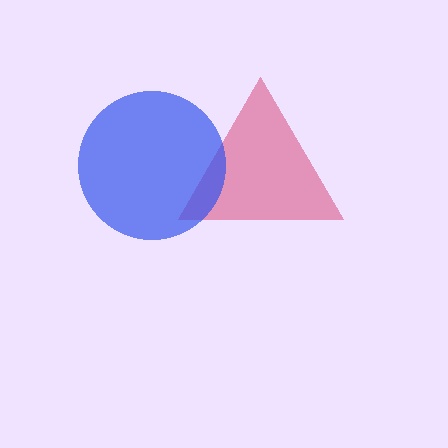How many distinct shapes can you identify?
There are 2 distinct shapes: a pink triangle, a blue circle.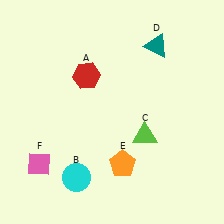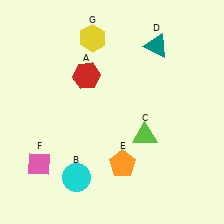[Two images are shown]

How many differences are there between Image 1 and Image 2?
There is 1 difference between the two images.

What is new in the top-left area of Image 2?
A yellow hexagon (G) was added in the top-left area of Image 2.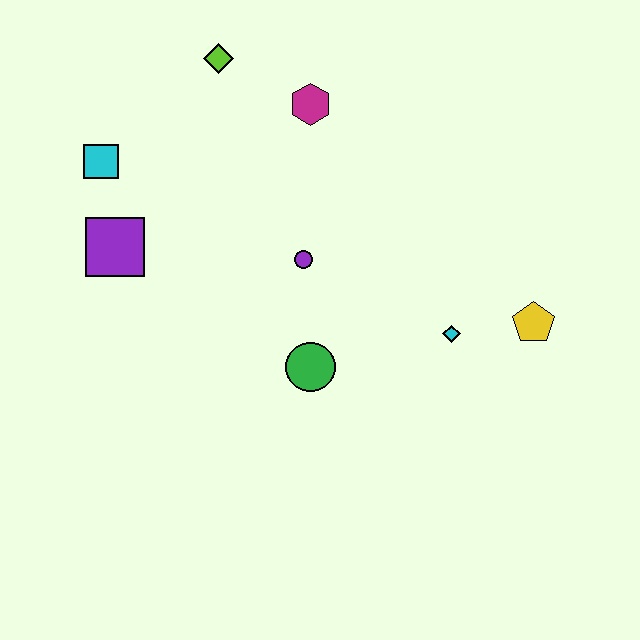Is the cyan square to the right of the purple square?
No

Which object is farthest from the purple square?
The yellow pentagon is farthest from the purple square.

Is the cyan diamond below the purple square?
Yes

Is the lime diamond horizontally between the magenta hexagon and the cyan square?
Yes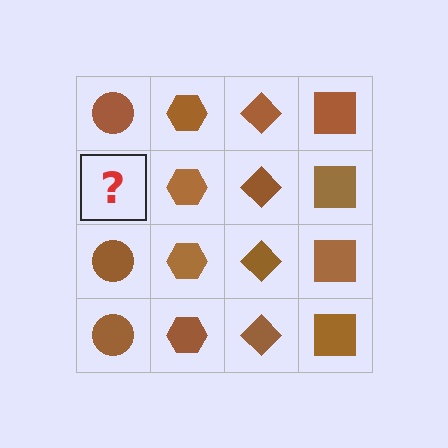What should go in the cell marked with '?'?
The missing cell should contain a brown circle.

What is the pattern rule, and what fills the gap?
The rule is that each column has a consistent shape. The gap should be filled with a brown circle.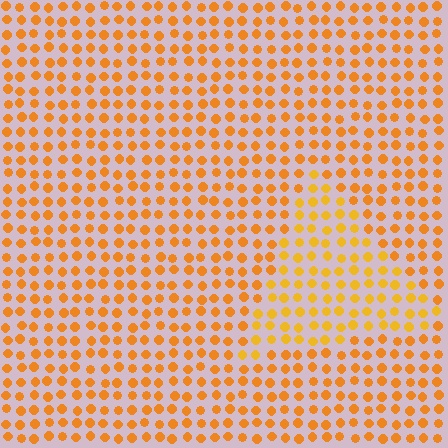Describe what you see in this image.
The image is filled with small orange elements in a uniform arrangement. A triangle-shaped region is visible where the elements are tinted to a slightly different hue, forming a subtle color boundary.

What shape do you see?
I see a triangle.